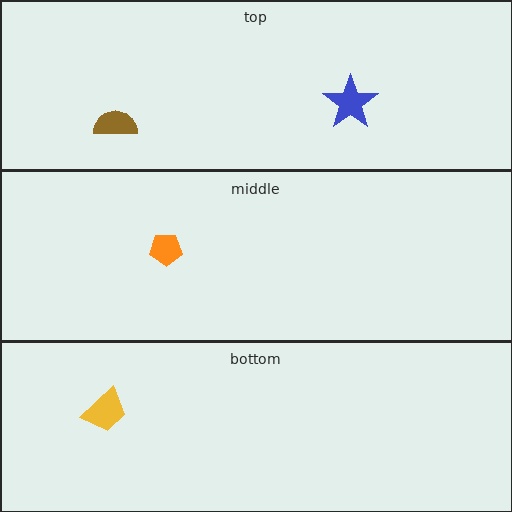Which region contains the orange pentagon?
The middle region.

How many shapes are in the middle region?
1.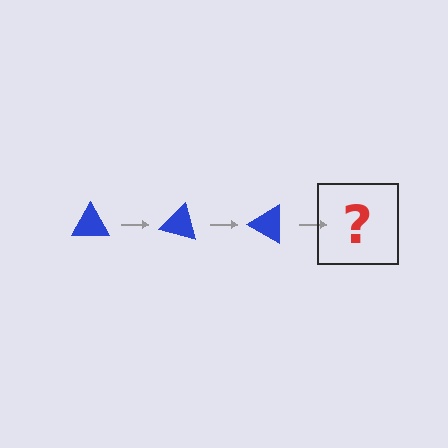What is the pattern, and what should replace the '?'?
The pattern is that the triangle rotates 15 degrees each step. The '?' should be a blue triangle rotated 45 degrees.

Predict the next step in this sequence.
The next step is a blue triangle rotated 45 degrees.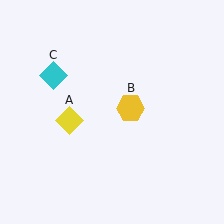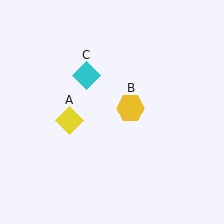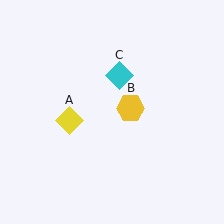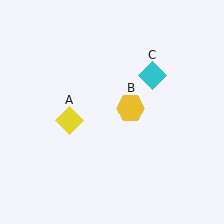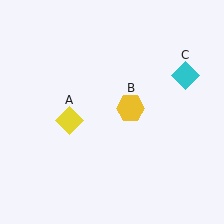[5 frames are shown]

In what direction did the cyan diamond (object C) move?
The cyan diamond (object C) moved right.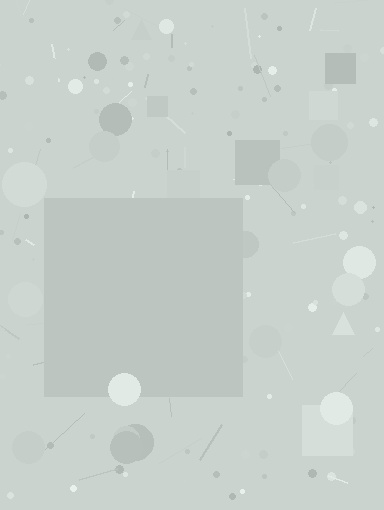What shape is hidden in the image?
A square is hidden in the image.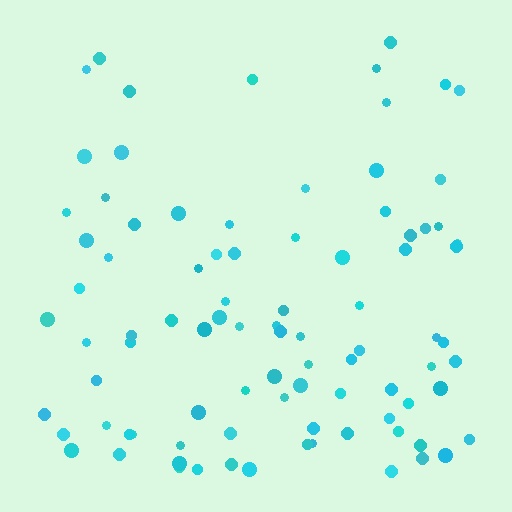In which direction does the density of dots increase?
From top to bottom, with the bottom side densest.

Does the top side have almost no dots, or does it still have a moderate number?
Still a moderate number, just noticeably fewer than the bottom.